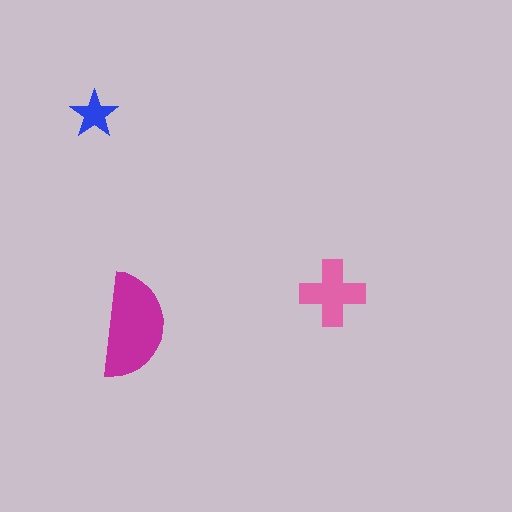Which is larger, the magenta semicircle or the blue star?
The magenta semicircle.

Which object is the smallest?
The blue star.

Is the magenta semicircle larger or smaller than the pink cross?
Larger.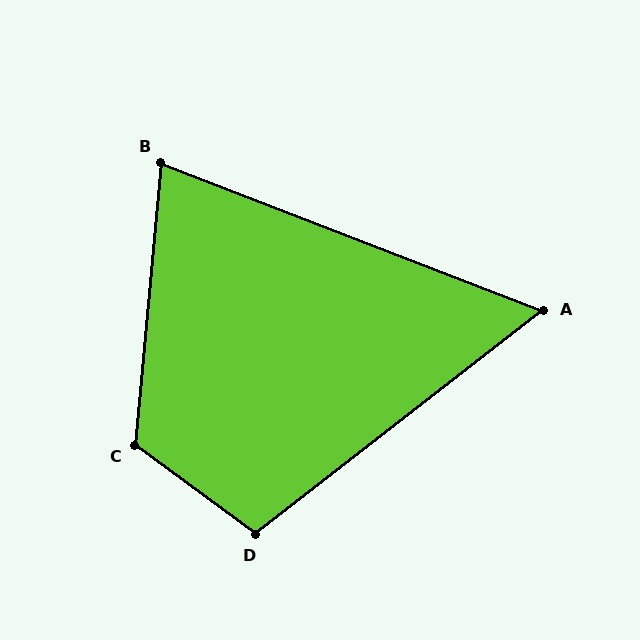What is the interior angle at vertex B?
Approximately 74 degrees (acute).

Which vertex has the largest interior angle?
C, at approximately 121 degrees.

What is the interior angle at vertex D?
Approximately 106 degrees (obtuse).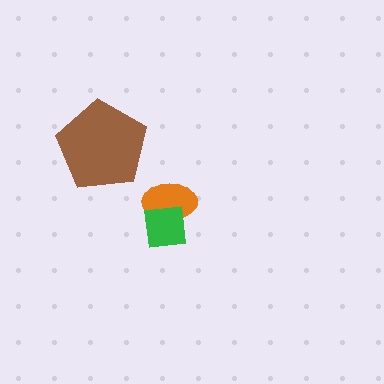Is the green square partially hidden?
No, no other shape covers it.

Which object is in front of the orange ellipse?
The green square is in front of the orange ellipse.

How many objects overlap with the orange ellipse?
1 object overlaps with the orange ellipse.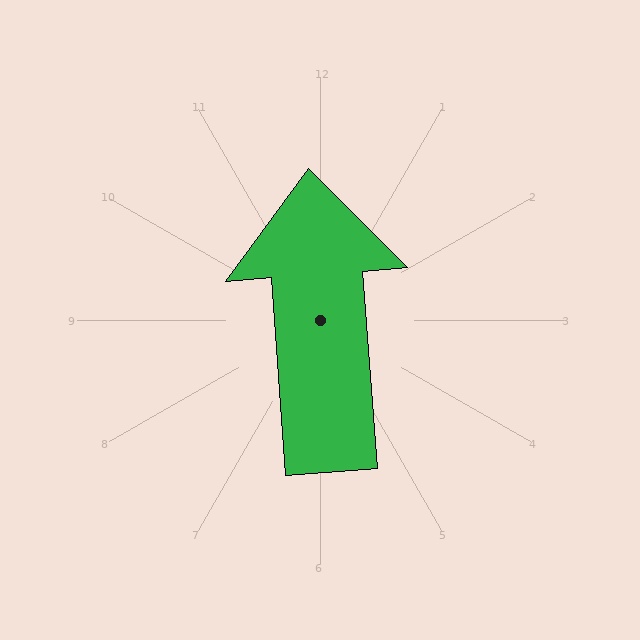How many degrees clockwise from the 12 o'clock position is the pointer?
Approximately 356 degrees.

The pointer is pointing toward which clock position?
Roughly 12 o'clock.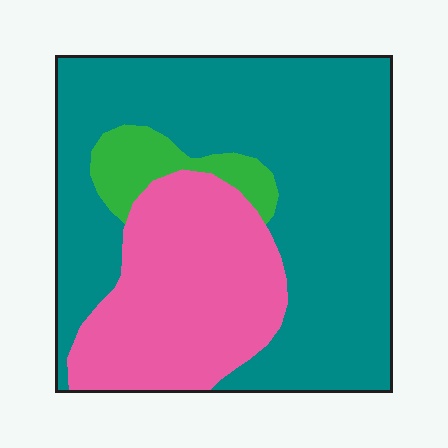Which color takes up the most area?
Teal, at roughly 60%.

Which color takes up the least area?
Green, at roughly 5%.